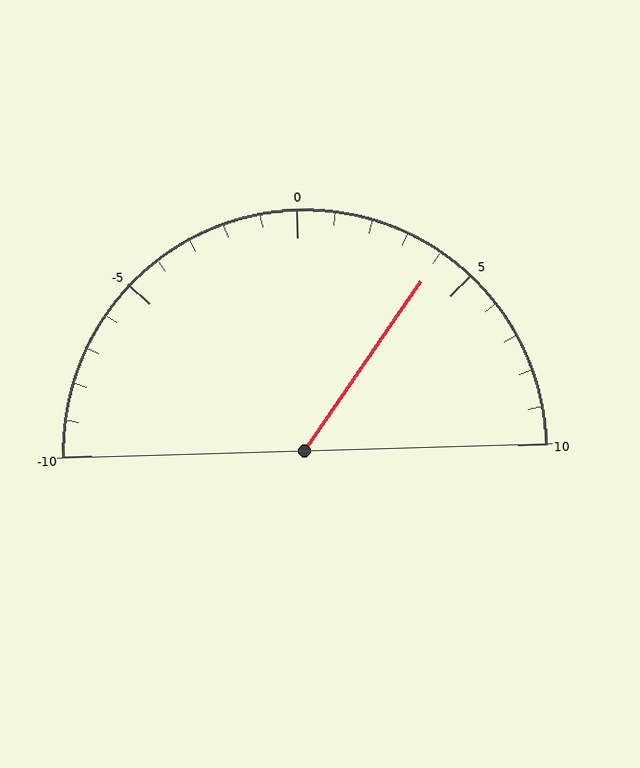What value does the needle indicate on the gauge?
The needle indicates approximately 4.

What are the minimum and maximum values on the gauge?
The gauge ranges from -10 to 10.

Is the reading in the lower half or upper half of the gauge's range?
The reading is in the upper half of the range (-10 to 10).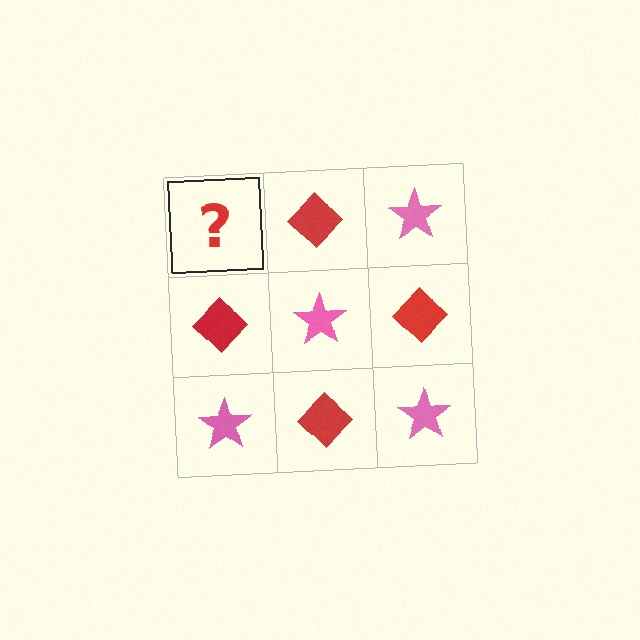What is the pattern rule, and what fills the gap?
The rule is that it alternates pink star and red diamond in a checkerboard pattern. The gap should be filled with a pink star.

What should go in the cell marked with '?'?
The missing cell should contain a pink star.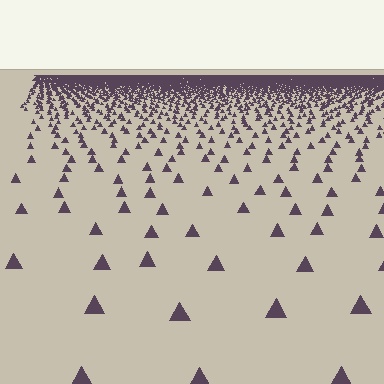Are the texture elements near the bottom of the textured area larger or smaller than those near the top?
Larger. Near the bottom, elements are closer to the viewer and appear at a bigger on-screen size.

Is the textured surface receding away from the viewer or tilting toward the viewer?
The surface is receding away from the viewer. Texture elements get smaller and denser toward the top.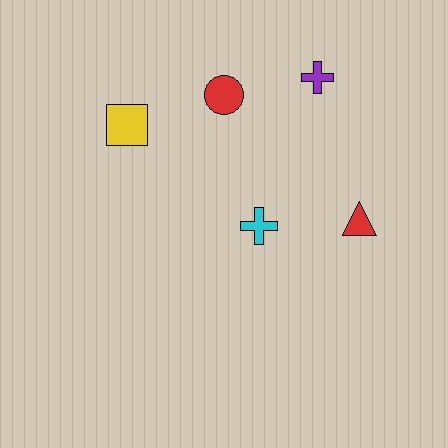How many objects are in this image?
There are 5 objects.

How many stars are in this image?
There are no stars.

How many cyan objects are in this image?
There is 1 cyan object.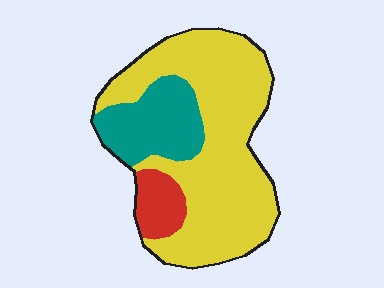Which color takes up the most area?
Yellow, at roughly 70%.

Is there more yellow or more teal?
Yellow.